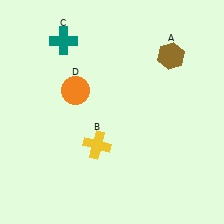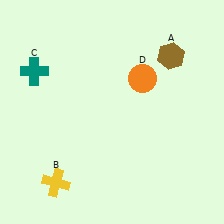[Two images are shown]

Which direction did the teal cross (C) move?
The teal cross (C) moved down.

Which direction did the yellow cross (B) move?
The yellow cross (B) moved left.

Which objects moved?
The objects that moved are: the yellow cross (B), the teal cross (C), the orange circle (D).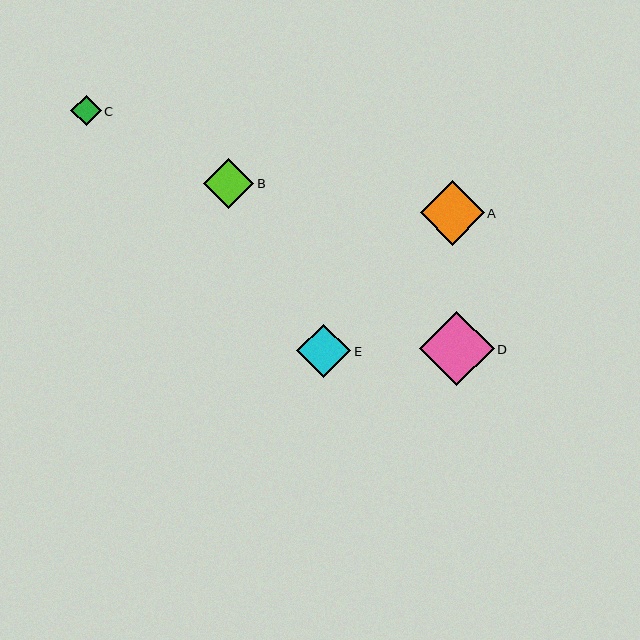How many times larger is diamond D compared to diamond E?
Diamond D is approximately 1.4 times the size of diamond E.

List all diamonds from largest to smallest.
From largest to smallest: D, A, E, B, C.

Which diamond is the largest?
Diamond D is the largest with a size of approximately 74 pixels.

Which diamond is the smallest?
Diamond C is the smallest with a size of approximately 30 pixels.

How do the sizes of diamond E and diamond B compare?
Diamond E and diamond B are approximately the same size.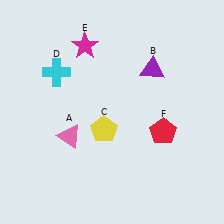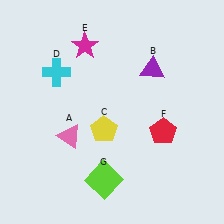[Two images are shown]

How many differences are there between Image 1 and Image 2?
There is 1 difference between the two images.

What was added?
A lime square (G) was added in Image 2.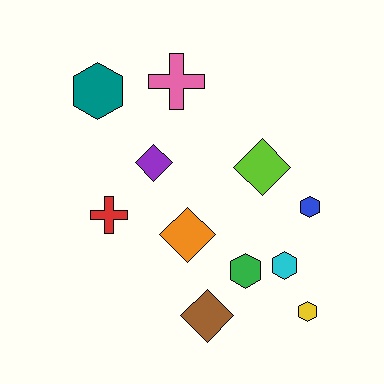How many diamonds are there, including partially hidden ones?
There are 4 diamonds.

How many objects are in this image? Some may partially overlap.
There are 11 objects.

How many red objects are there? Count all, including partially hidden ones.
There is 1 red object.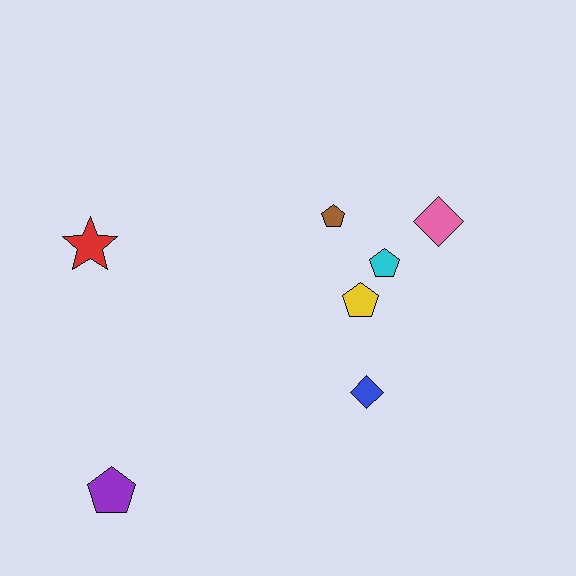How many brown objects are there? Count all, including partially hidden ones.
There is 1 brown object.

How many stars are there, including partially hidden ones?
There is 1 star.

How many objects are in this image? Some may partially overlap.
There are 7 objects.